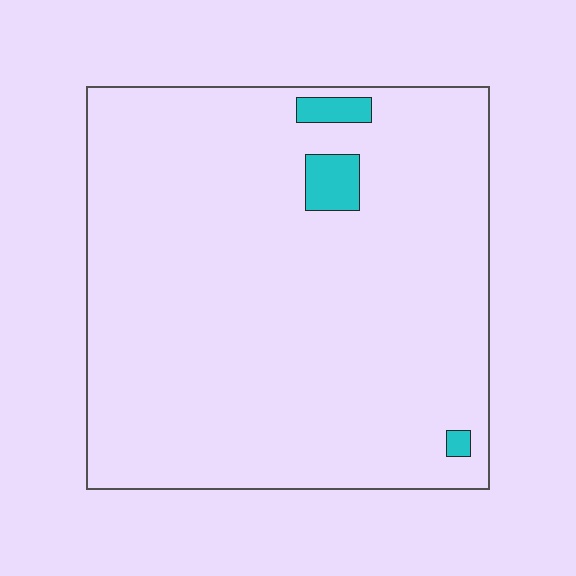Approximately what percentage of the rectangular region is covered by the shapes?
Approximately 5%.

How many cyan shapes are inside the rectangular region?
3.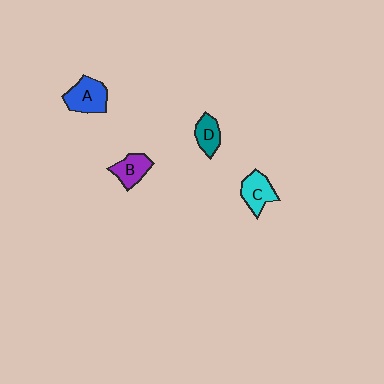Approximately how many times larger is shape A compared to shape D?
Approximately 1.5 times.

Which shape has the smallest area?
Shape D (teal).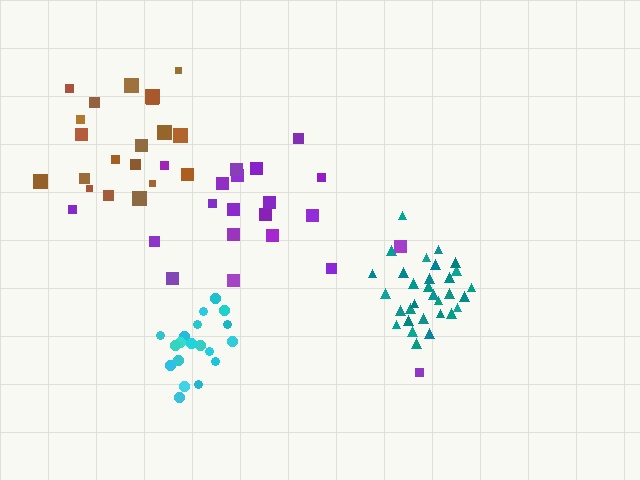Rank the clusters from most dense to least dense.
teal, cyan, brown, purple.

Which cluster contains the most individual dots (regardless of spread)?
Teal (31).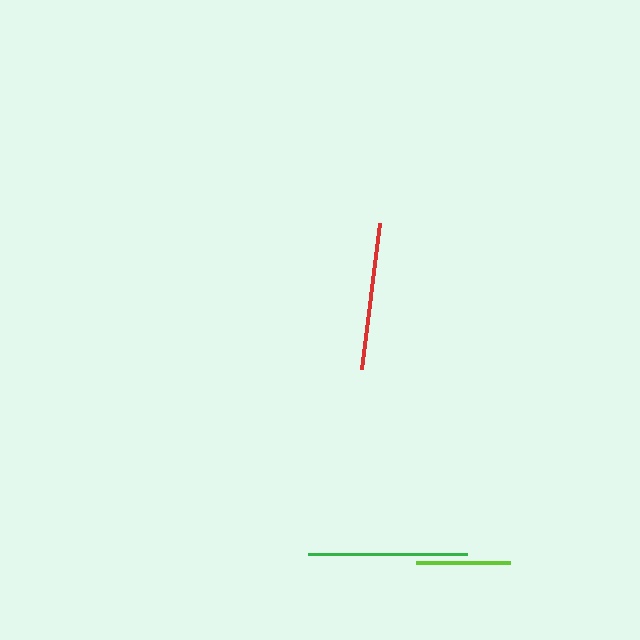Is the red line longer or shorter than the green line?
The green line is longer than the red line.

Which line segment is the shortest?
The lime line is the shortest at approximately 94 pixels.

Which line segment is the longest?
The green line is the longest at approximately 159 pixels.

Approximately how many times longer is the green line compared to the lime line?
The green line is approximately 1.7 times the length of the lime line.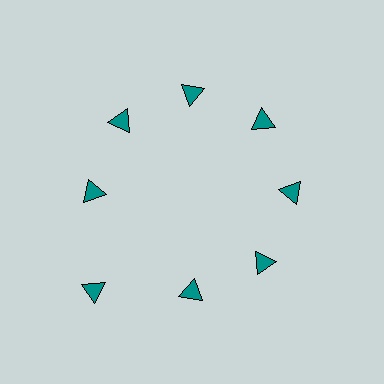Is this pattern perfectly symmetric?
No. The 8 teal triangles are arranged in a ring, but one element near the 8 o'clock position is pushed outward from the center, breaking the 8-fold rotational symmetry.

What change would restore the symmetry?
The symmetry would be restored by moving it inward, back onto the ring so that all 8 triangles sit at equal angles and equal distance from the center.